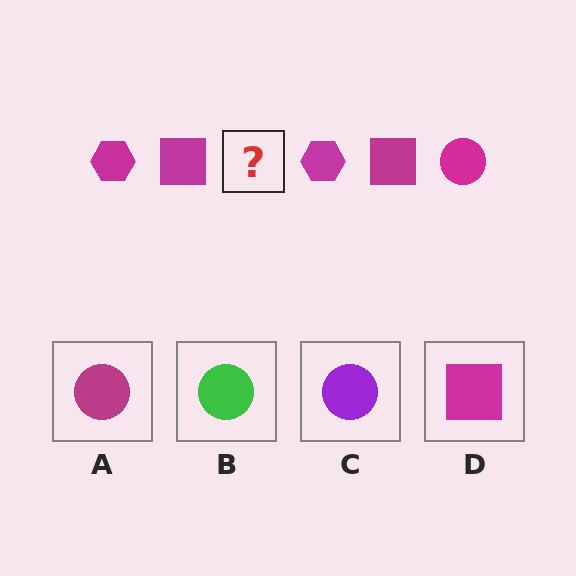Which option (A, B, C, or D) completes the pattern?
A.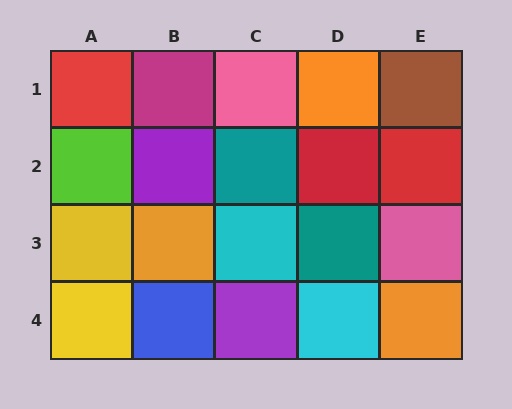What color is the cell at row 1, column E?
Brown.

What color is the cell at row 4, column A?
Yellow.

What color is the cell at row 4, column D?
Cyan.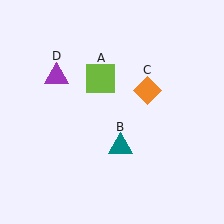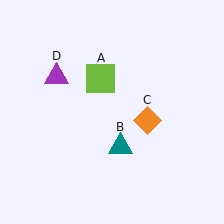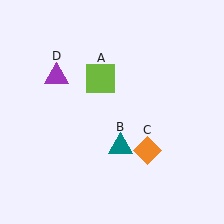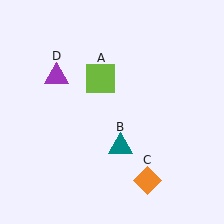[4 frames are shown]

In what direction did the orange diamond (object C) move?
The orange diamond (object C) moved down.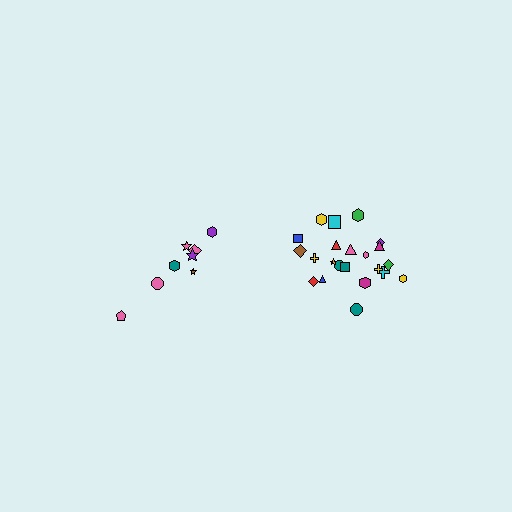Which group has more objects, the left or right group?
The right group.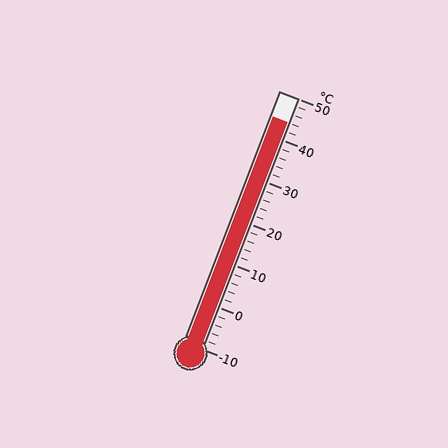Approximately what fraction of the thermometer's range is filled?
The thermometer is filled to approximately 90% of its range.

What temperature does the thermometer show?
The thermometer shows approximately 44°C.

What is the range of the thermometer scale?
The thermometer scale ranges from -10°C to 50°C.